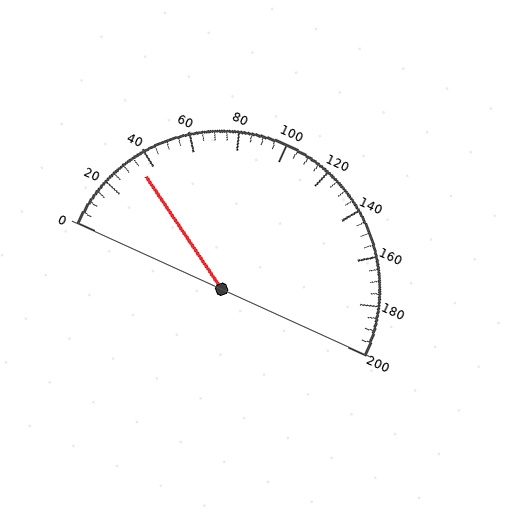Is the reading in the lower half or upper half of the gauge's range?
The reading is in the lower half of the range (0 to 200).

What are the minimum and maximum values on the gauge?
The gauge ranges from 0 to 200.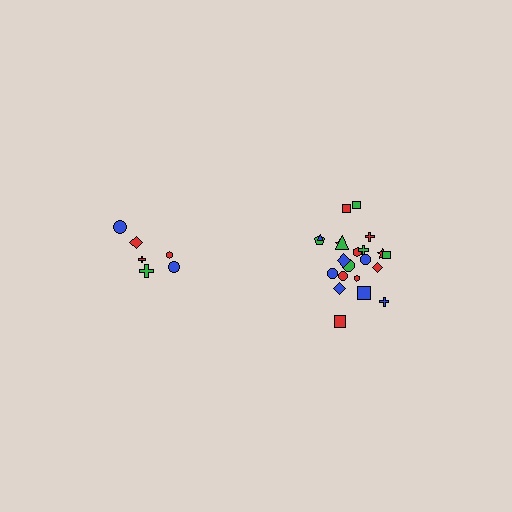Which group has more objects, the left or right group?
The right group.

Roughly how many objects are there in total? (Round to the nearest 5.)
Roughly 30 objects in total.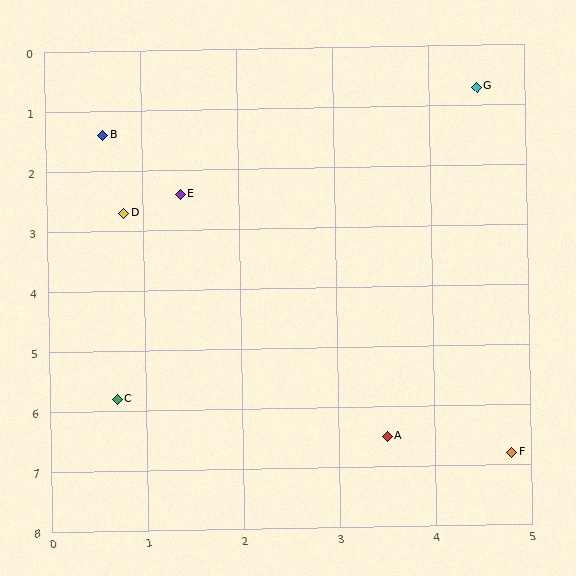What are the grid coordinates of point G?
Point G is at approximately (4.5, 0.7).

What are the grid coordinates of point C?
Point C is at approximately (0.7, 5.8).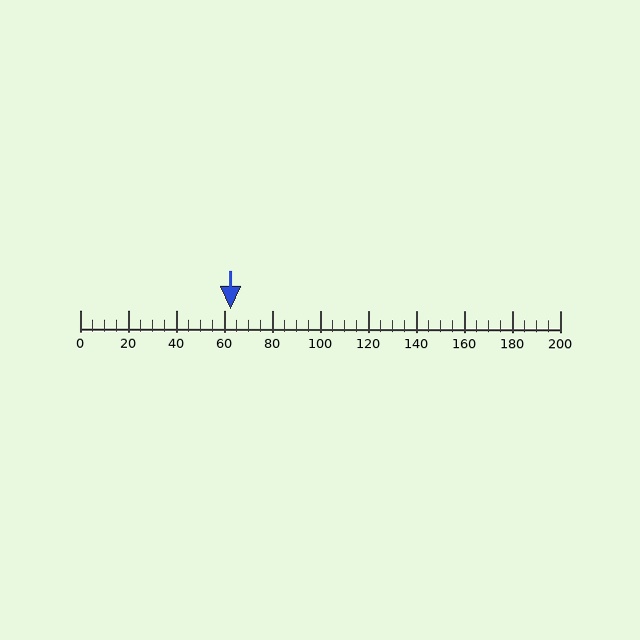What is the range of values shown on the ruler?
The ruler shows values from 0 to 200.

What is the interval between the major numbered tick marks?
The major tick marks are spaced 20 units apart.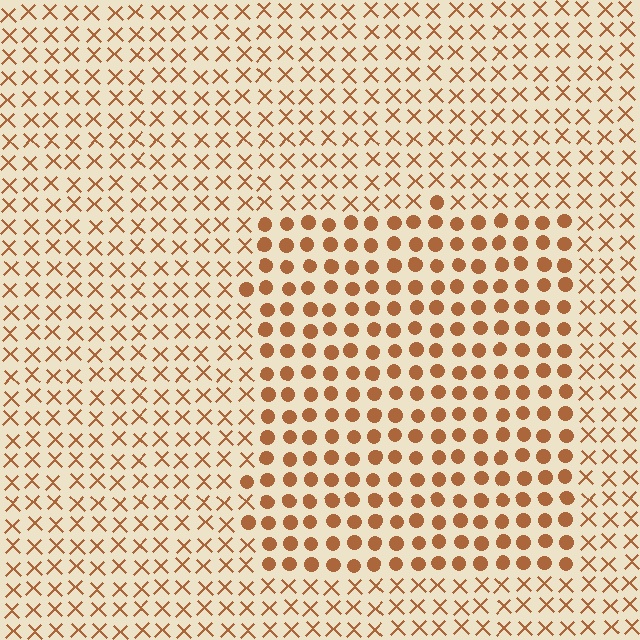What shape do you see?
I see a rectangle.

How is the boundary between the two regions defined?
The boundary is defined by a change in element shape: circles inside vs. X marks outside. All elements share the same color and spacing.